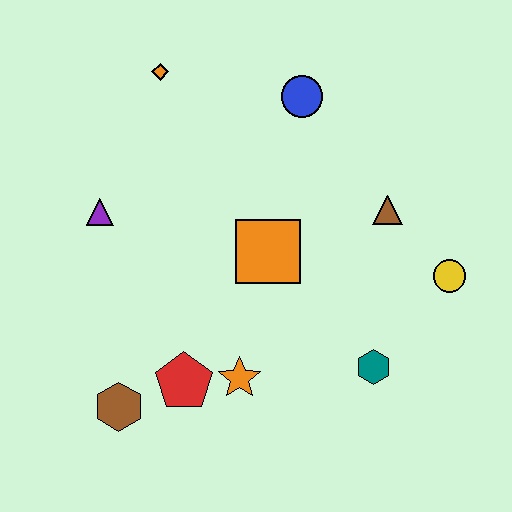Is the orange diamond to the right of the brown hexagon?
Yes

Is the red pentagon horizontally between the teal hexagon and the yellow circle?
No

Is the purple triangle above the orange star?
Yes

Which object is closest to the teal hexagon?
The yellow circle is closest to the teal hexagon.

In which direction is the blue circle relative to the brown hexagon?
The blue circle is above the brown hexagon.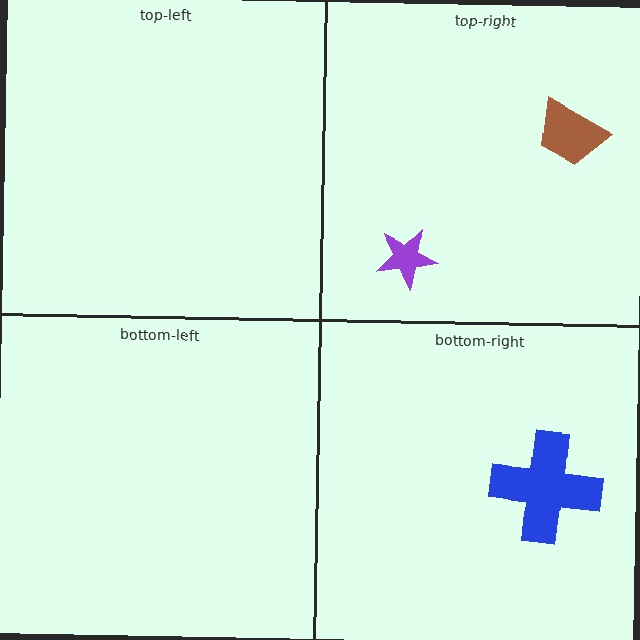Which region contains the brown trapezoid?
The top-right region.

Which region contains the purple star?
The top-right region.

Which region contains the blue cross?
The bottom-right region.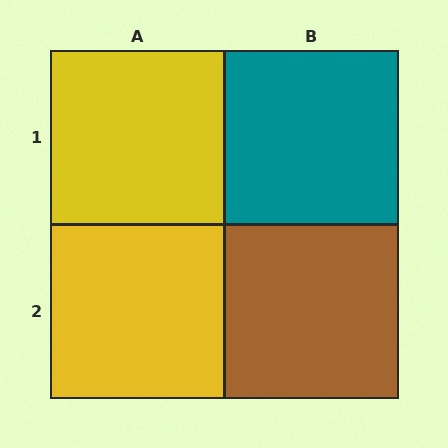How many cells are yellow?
2 cells are yellow.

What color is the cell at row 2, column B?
Brown.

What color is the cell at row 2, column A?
Yellow.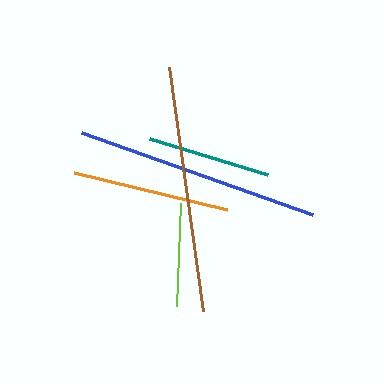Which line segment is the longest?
The brown line is the longest at approximately 247 pixels.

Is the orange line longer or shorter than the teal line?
The orange line is longer than the teal line.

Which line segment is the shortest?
The lime line is the shortest at approximately 103 pixels.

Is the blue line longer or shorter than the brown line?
The brown line is longer than the blue line.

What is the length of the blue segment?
The blue segment is approximately 245 pixels long.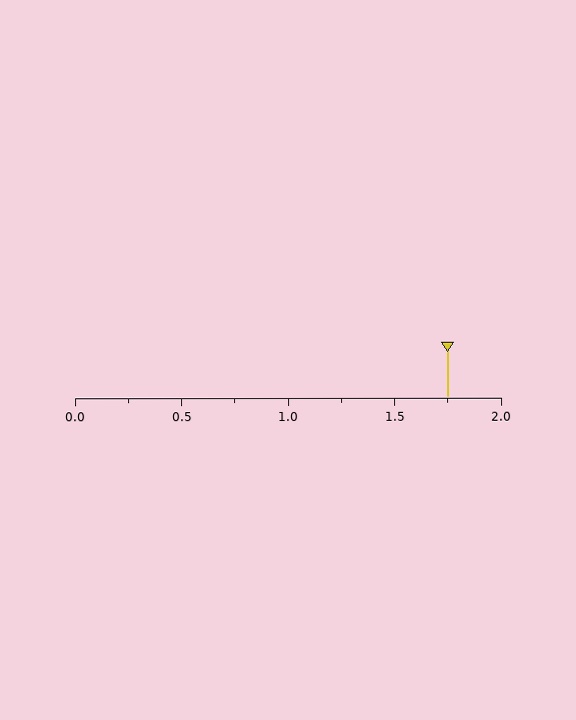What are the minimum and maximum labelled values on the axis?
The axis runs from 0.0 to 2.0.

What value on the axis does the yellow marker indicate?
The marker indicates approximately 1.75.